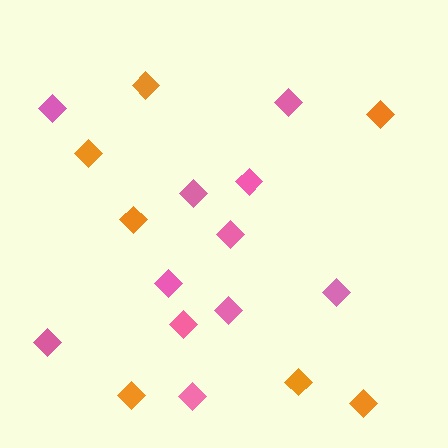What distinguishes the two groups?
There are 2 groups: one group of pink diamonds (11) and one group of orange diamonds (7).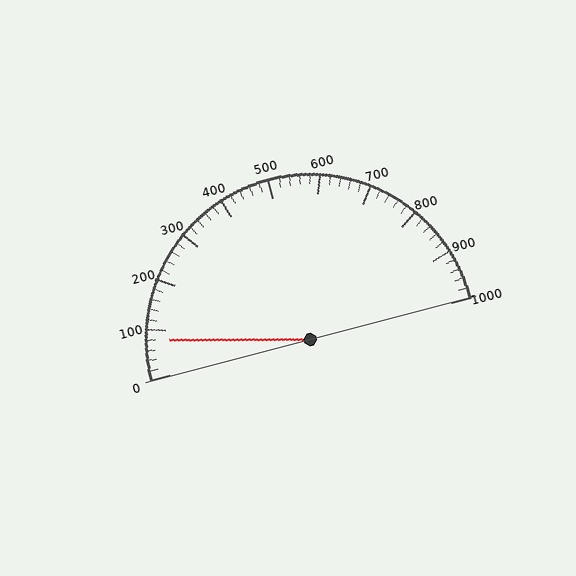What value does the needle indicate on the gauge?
The needle indicates approximately 80.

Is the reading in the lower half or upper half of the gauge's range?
The reading is in the lower half of the range (0 to 1000).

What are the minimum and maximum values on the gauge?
The gauge ranges from 0 to 1000.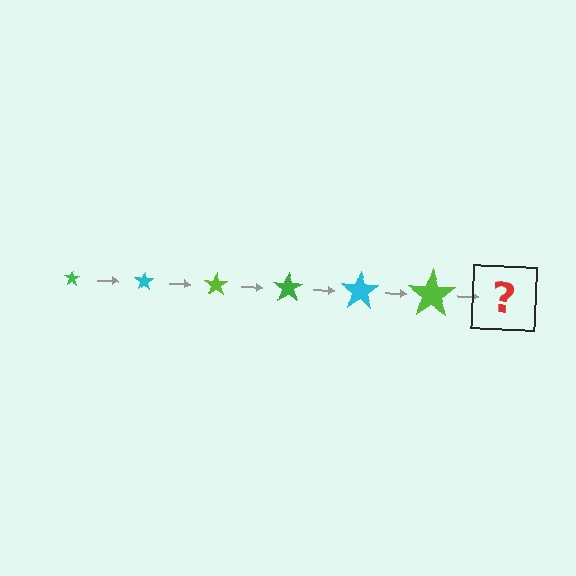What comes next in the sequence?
The next element should be a green star, larger than the previous one.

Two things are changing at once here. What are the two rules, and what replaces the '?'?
The two rules are that the star grows larger each step and the color cycles through green, cyan, and lime. The '?' should be a green star, larger than the previous one.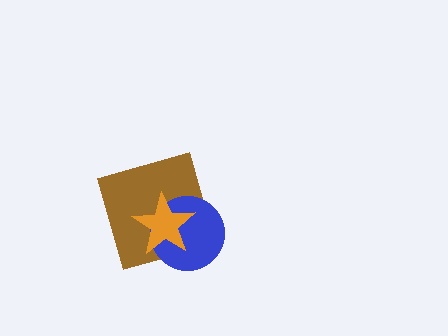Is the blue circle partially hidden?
Yes, it is partially covered by another shape.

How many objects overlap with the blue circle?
2 objects overlap with the blue circle.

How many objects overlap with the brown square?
2 objects overlap with the brown square.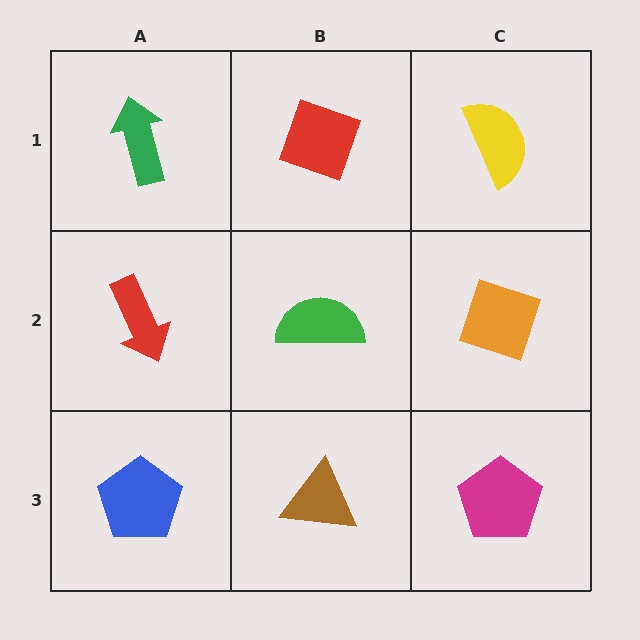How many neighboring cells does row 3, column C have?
2.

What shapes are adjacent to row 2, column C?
A yellow semicircle (row 1, column C), a magenta pentagon (row 3, column C), a green semicircle (row 2, column B).